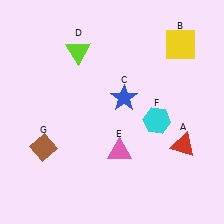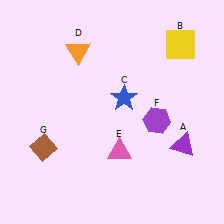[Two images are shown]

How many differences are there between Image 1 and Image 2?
There are 3 differences between the two images.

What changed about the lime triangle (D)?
In Image 1, D is lime. In Image 2, it changed to orange.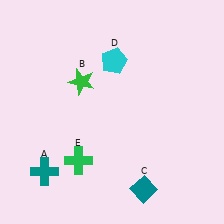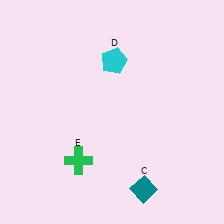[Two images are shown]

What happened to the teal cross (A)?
The teal cross (A) was removed in Image 2. It was in the bottom-left area of Image 1.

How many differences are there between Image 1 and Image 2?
There are 2 differences between the two images.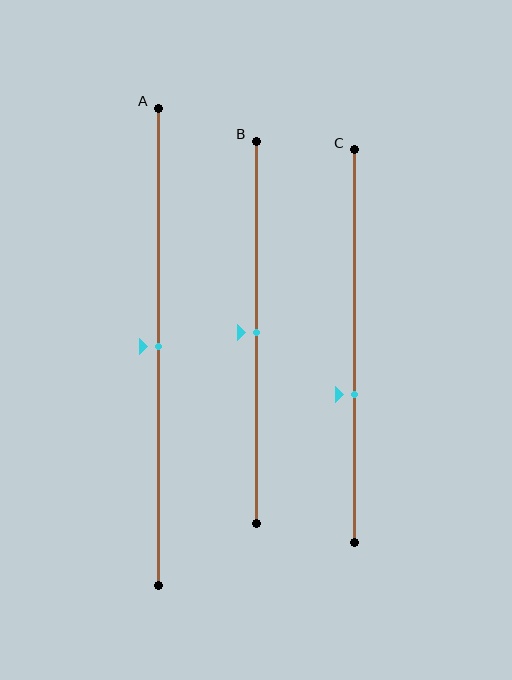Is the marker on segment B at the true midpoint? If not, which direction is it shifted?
Yes, the marker on segment B is at the true midpoint.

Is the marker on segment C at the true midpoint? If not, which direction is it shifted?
No, the marker on segment C is shifted downward by about 12% of the segment length.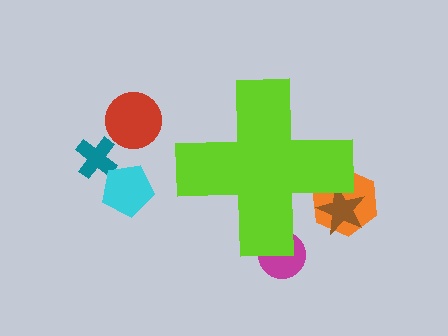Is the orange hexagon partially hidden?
Yes, the orange hexagon is partially hidden behind the lime cross.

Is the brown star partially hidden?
Yes, the brown star is partially hidden behind the lime cross.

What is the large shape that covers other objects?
A lime cross.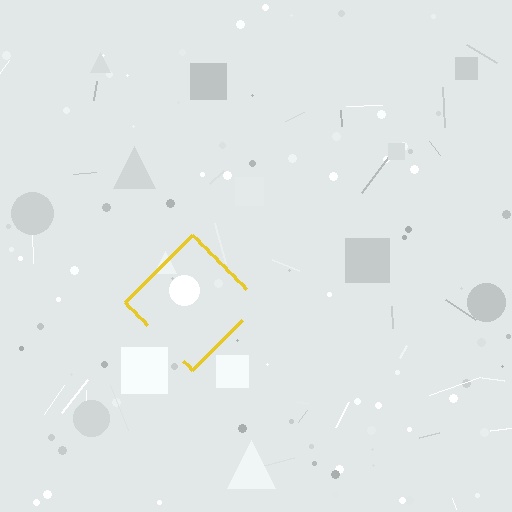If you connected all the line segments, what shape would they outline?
They would outline a diamond.